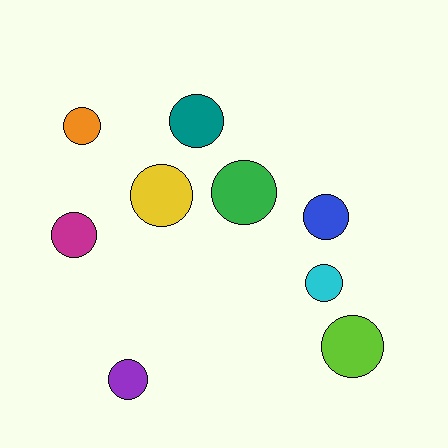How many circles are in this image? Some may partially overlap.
There are 9 circles.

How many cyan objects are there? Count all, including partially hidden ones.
There is 1 cyan object.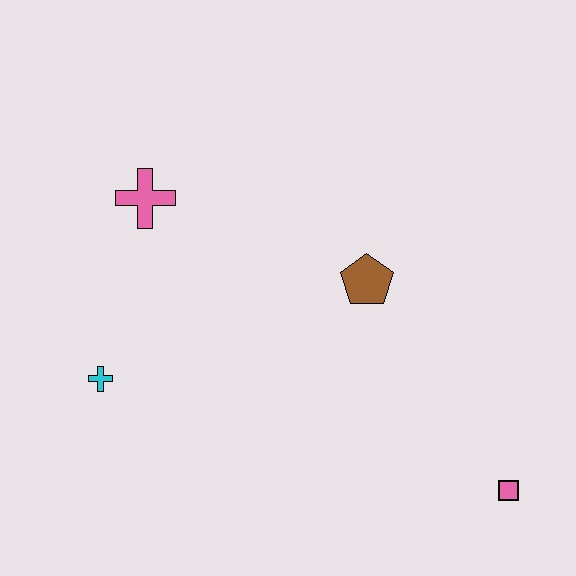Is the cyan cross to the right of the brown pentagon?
No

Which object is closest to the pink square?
The brown pentagon is closest to the pink square.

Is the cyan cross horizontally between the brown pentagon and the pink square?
No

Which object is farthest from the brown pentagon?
The cyan cross is farthest from the brown pentagon.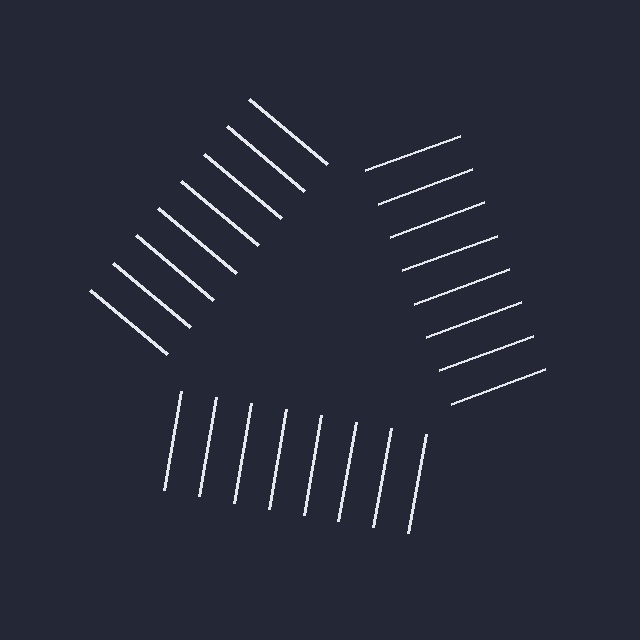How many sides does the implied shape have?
3 sides — the line-ends trace a triangle.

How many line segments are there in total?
24 — 8 along each of the 3 edges.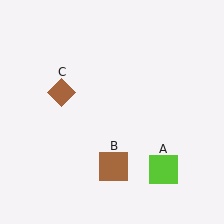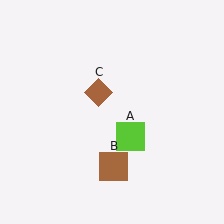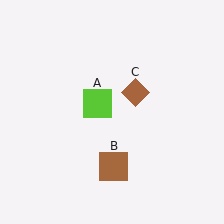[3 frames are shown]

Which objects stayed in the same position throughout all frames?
Brown square (object B) remained stationary.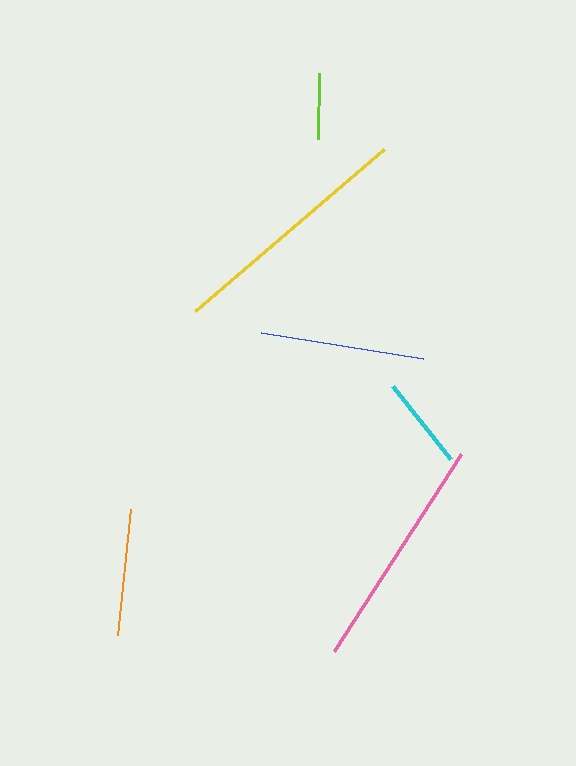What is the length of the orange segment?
The orange segment is approximately 127 pixels long.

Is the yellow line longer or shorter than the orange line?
The yellow line is longer than the orange line.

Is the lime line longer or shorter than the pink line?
The pink line is longer than the lime line.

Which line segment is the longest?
The yellow line is the longest at approximately 249 pixels.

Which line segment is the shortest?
The lime line is the shortest at approximately 66 pixels.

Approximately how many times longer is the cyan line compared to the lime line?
The cyan line is approximately 1.4 times the length of the lime line.